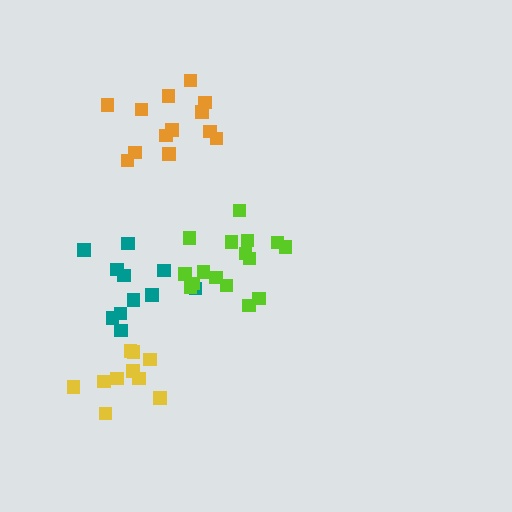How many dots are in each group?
Group 1: 11 dots, Group 2: 13 dots, Group 3: 10 dots, Group 4: 16 dots (50 total).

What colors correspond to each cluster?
The clusters are colored: teal, orange, yellow, lime.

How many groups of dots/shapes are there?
There are 4 groups.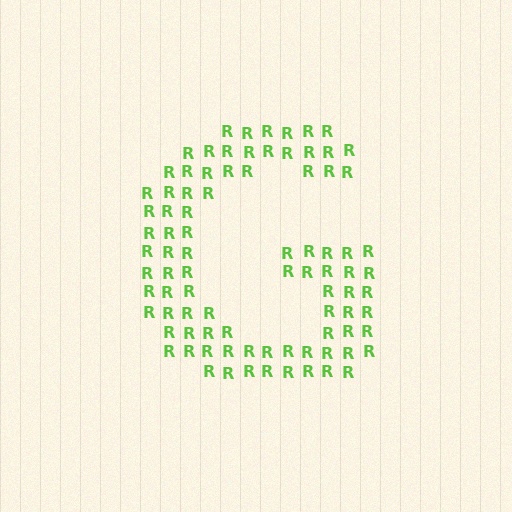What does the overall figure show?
The overall figure shows the letter G.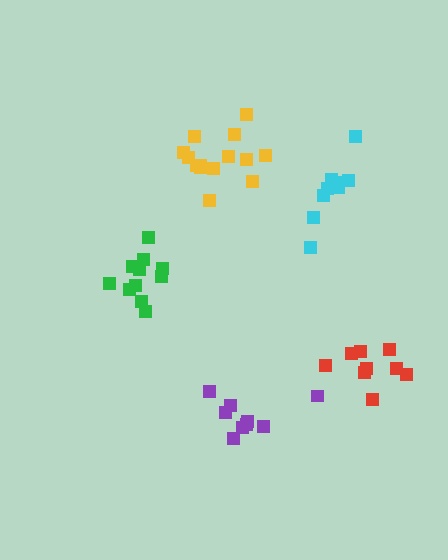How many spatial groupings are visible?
There are 5 spatial groupings.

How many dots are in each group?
Group 1: 10 dots, Group 2: 9 dots, Group 3: 9 dots, Group 4: 14 dots, Group 5: 11 dots (53 total).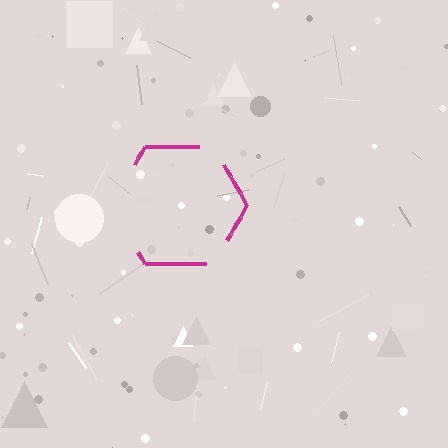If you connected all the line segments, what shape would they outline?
They would outline a hexagon.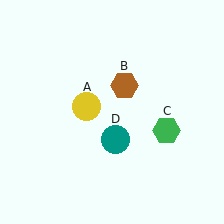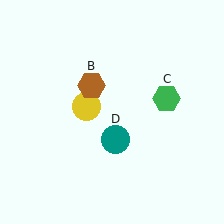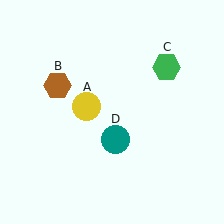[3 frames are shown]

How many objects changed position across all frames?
2 objects changed position: brown hexagon (object B), green hexagon (object C).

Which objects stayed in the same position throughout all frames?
Yellow circle (object A) and teal circle (object D) remained stationary.